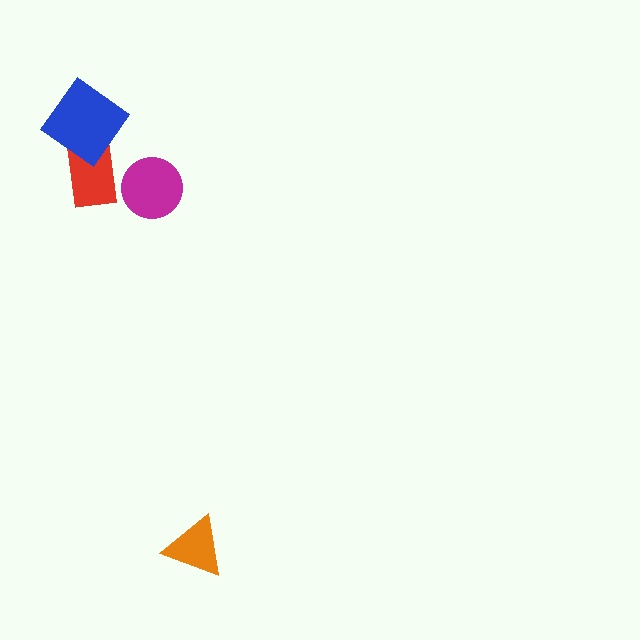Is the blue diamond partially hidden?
No, no other shape covers it.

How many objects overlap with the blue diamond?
1 object overlaps with the blue diamond.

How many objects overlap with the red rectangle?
1 object overlaps with the red rectangle.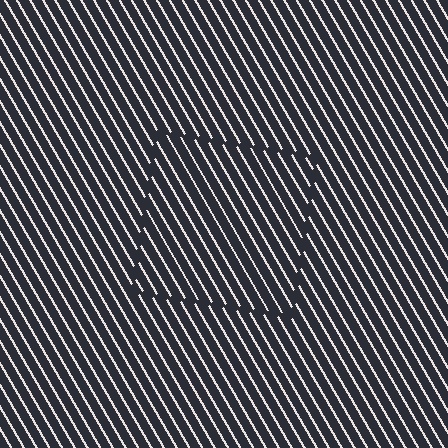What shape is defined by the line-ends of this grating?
An illusory square. The interior of the shape contains the same grating, shifted by half a period — the contour is defined by the phase discontinuity where line-ends from the inner and outer gratings abut.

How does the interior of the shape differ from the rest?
The interior of the shape contains the same grating, shifted by half a period — the contour is defined by the phase discontinuity where line-ends from the inner and outer gratings abut.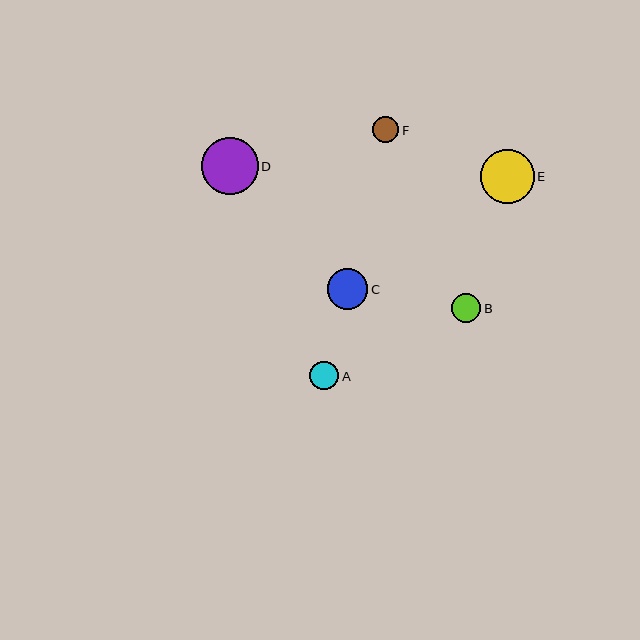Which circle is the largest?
Circle D is the largest with a size of approximately 57 pixels.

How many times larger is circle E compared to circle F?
Circle E is approximately 2.1 times the size of circle F.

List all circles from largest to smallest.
From largest to smallest: D, E, C, B, A, F.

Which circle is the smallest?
Circle F is the smallest with a size of approximately 26 pixels.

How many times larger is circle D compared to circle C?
Circle D is approximately 1.4 times the size of circle C.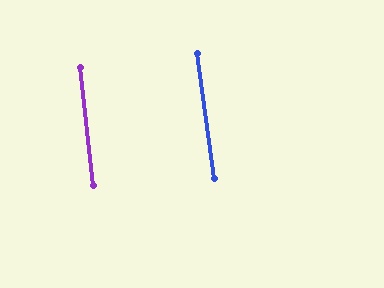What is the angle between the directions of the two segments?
Approximately 2 degrees.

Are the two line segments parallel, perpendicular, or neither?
Parallel — their directions differ by only 1.8°.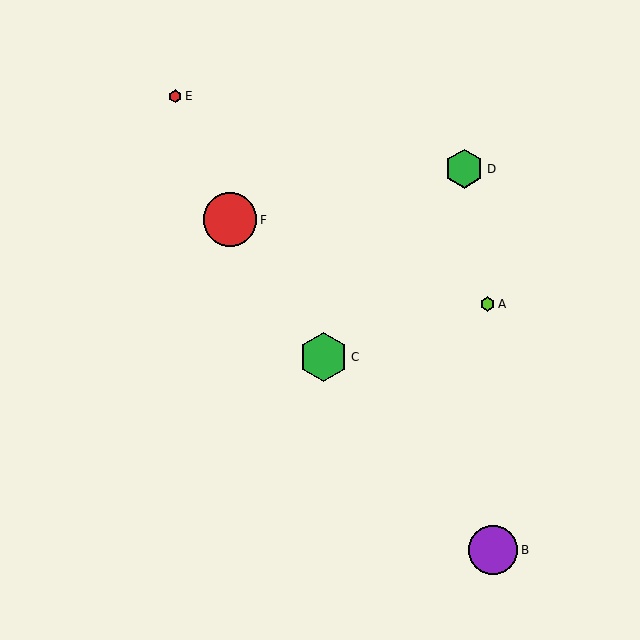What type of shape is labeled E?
Shape E is a red hexagon.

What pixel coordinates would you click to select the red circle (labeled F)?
Click at (230, 220) to select the red circle F.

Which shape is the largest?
The red circle (labeled F) is the largest.